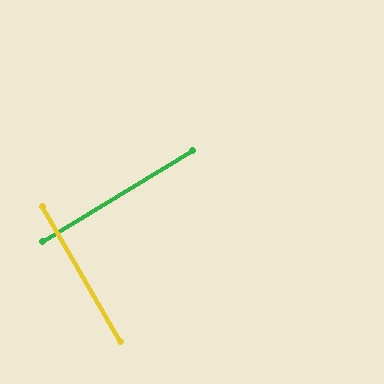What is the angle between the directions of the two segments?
Approximately 89 degrees.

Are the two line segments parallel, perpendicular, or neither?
Perpendicular — they meet at approximately 89°.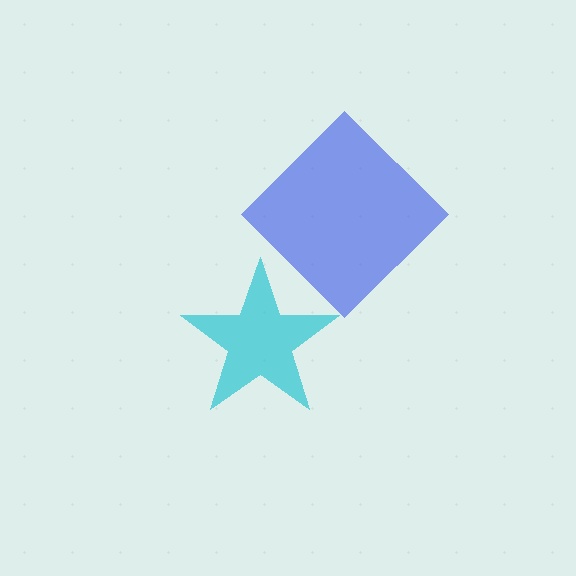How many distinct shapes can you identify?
There are 2 distinct shapes: a cyan star, a blue diamond.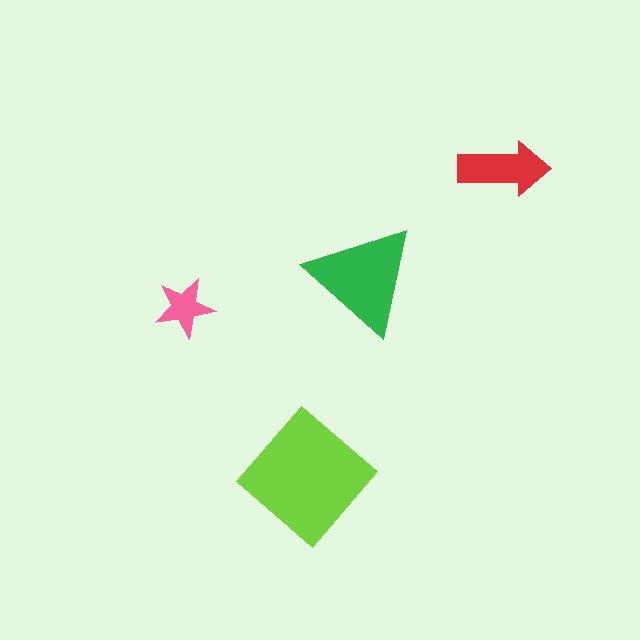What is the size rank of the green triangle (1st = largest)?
2nd.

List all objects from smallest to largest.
The pink star, the red arrow, the green triangle, the lime diamond.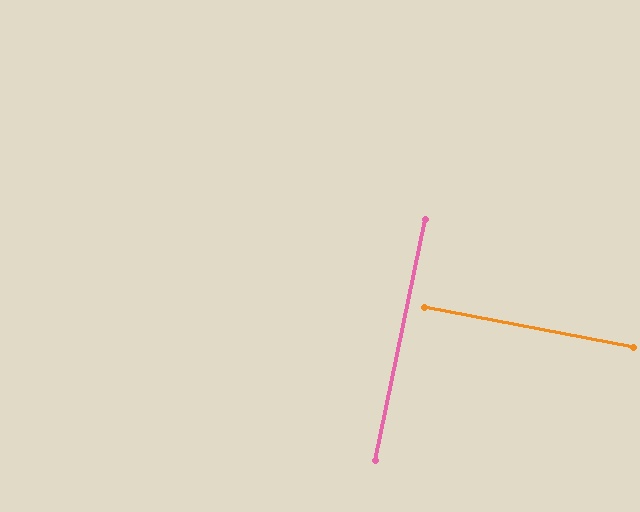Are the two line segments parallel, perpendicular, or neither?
Perpendicular — they meet at approximately 89°.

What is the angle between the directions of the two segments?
Approximately 89 degrees.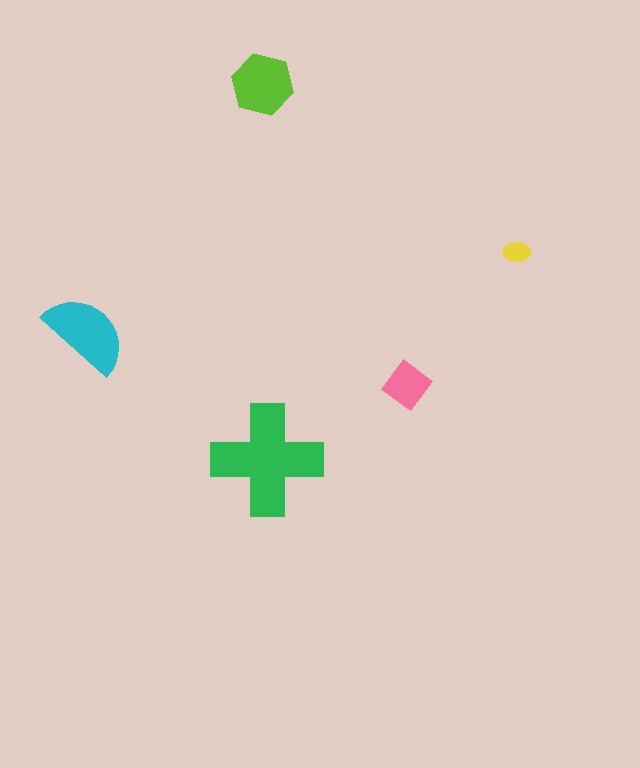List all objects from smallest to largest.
The yellow ellipse, the pink diamond, the lime hexagon, the cyan semicircle, the green cross.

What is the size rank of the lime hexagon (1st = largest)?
3rd.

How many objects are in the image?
There are 5 objects in the image.